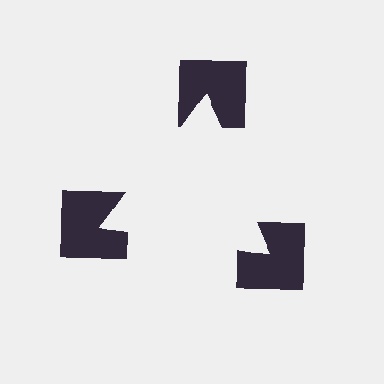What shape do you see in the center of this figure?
An illusory triangle — its edges are inferred from the aligned wedge cuts in the notched squares, not physically drawn.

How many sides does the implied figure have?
3 sides.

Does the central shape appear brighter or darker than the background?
It typically appears slightly brighter than the background, even though no actual brightness change is drawn.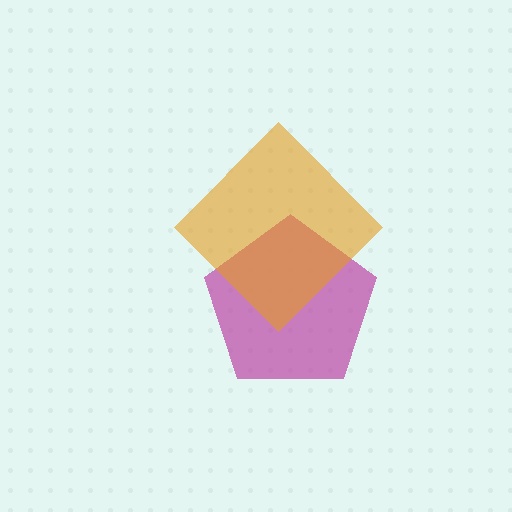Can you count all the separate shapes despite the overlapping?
Yes, there are 2 separate shapes.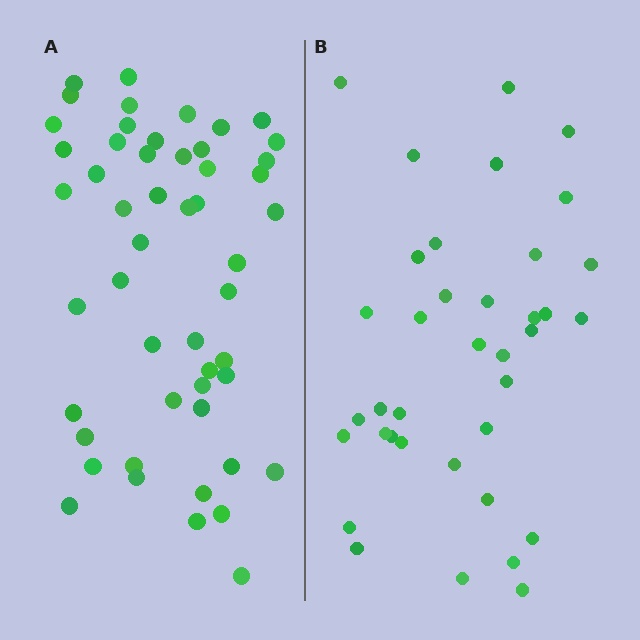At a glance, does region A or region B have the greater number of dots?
Region A (the left region) has more dots.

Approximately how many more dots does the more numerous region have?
Region A has approximately 15 more dots than region B.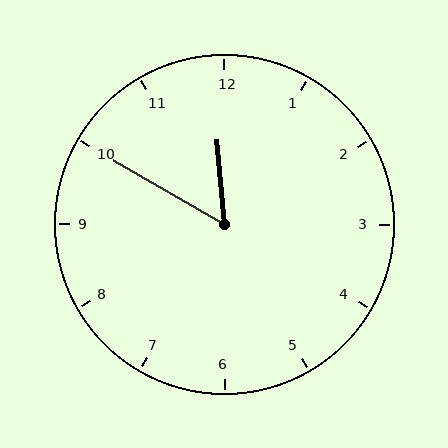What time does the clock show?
11:50.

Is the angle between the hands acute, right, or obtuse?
It is acute.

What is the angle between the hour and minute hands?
Approximately 55 degrees.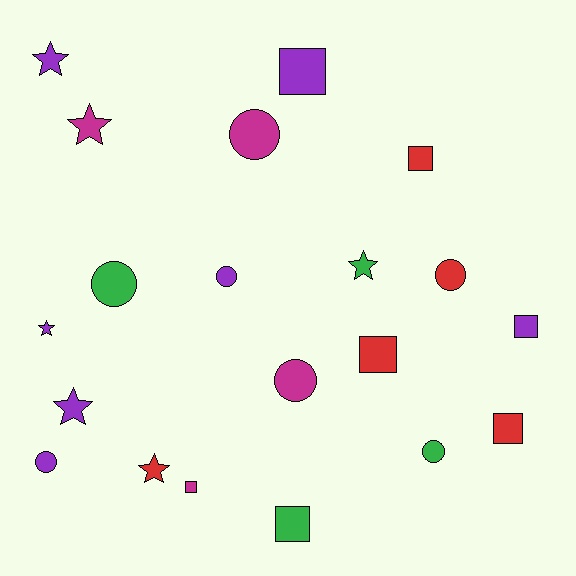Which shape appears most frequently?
Circle, with 7 objects.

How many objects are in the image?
There are 20 objects.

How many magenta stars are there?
There is 1 magenta star.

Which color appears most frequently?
Purple, with 7 objects.